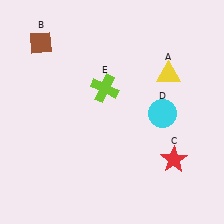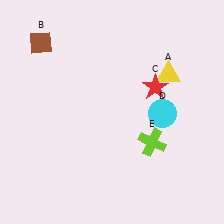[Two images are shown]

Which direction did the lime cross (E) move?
The lime cross (E) moved down.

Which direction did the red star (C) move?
The red star (C) moved up.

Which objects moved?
The objects that moved are: the red star (C), the lime cross (E).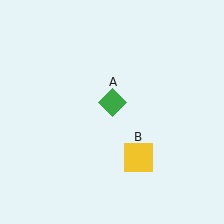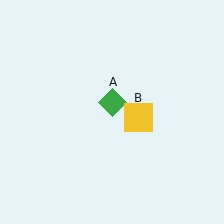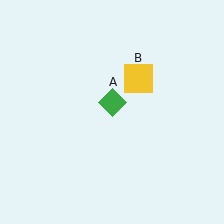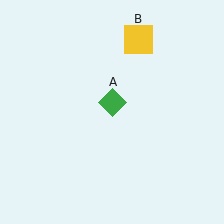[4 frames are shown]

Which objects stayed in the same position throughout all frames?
Green diamond (object A) remained stationary.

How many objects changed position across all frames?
1 object changed position: yellow square (object B).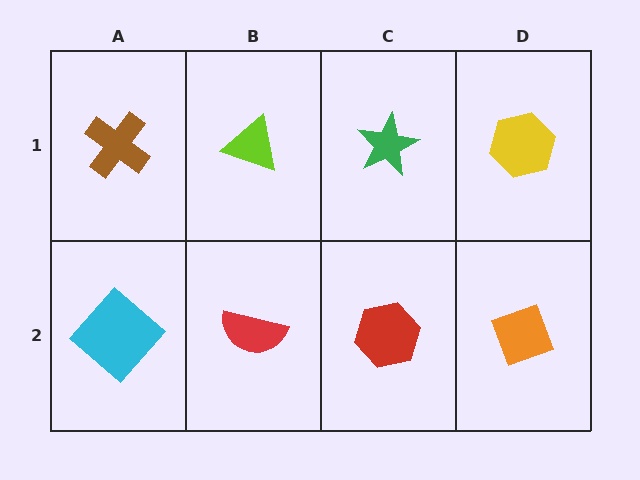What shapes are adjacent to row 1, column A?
A cyan diamond (row 2, column A), a lime triangle (row 1, column B).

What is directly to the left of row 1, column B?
A brown cross.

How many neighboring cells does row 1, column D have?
2.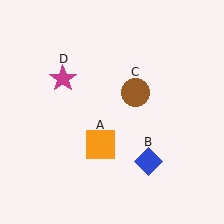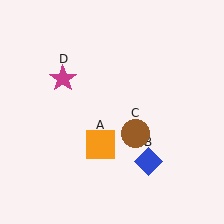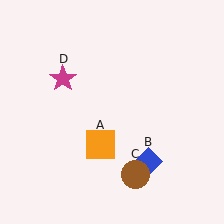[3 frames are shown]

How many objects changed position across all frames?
1 object changed position: brown circle (object C).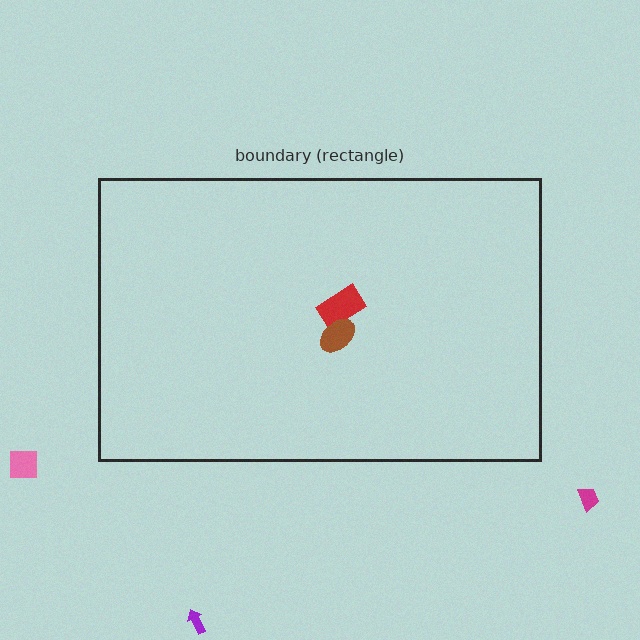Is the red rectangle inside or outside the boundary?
Inside.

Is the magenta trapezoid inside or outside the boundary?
Outside.